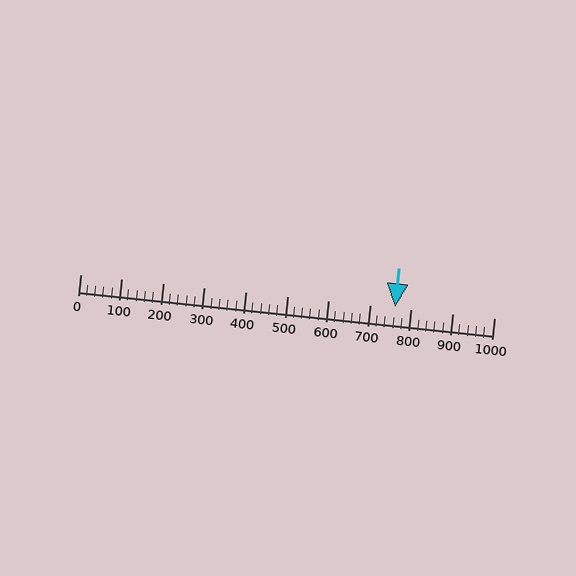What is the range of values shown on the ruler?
The ruler shows values from 0 to 1000.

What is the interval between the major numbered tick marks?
The major tick marks are spaced 100 units apart.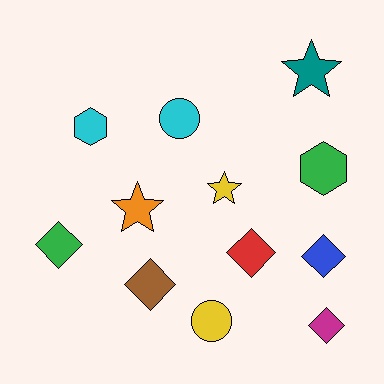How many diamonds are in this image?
There are 5 diamonds.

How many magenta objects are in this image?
There is 1 magenta object.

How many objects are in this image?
There are 12 objects.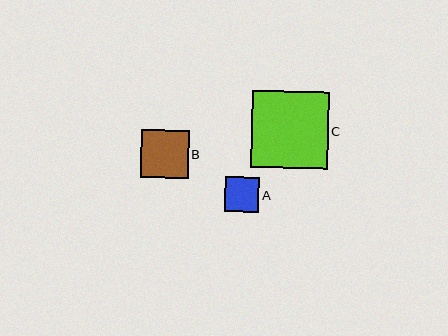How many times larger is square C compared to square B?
Square C is approximately 1.6 times the size of square B.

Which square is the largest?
Square C is the largest with a size of approximately 77 pixels.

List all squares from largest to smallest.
From largest to smallest: C, B, A.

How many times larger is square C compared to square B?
Square C is approximately 1.6 times the size of square B.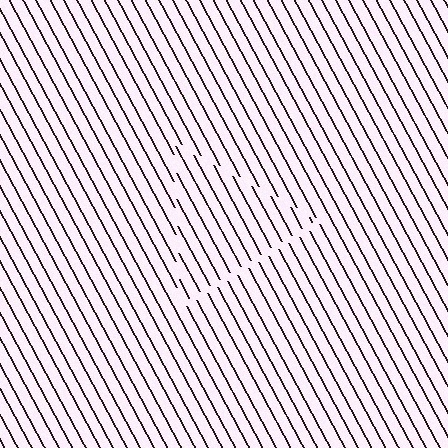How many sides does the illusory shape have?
3 sides — the line-ends trace a triangle.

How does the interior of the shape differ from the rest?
The interior of the shape contains the same grating, shifted by half a period — the contour is defined by the phase discontinuity where line-ends from the inner and outer gratings abut.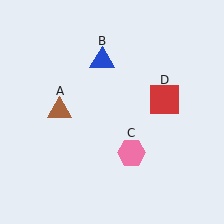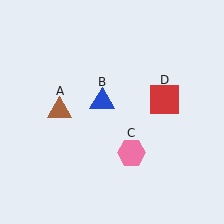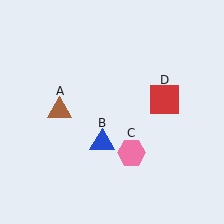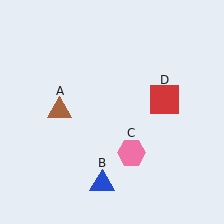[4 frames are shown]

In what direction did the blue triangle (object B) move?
The blue triangle (object B) moved down.